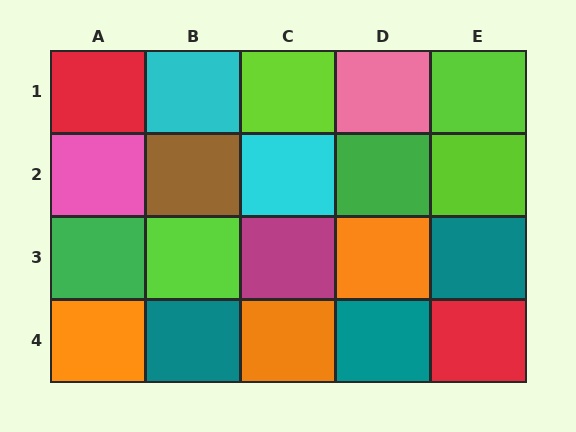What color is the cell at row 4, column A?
Orange.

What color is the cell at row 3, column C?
Magenta.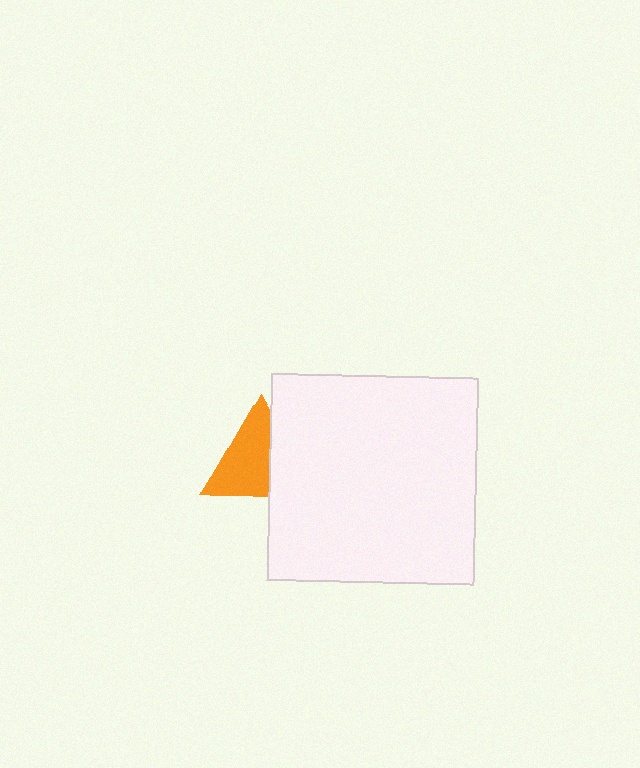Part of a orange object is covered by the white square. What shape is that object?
It is a triangle.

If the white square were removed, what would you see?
You would see the complete orange triangle.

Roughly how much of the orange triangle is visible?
Most of it is visible (roughly 65%).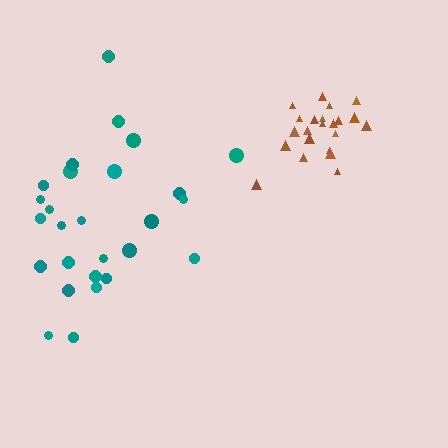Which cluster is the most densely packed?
Brown.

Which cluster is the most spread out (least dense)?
Teal.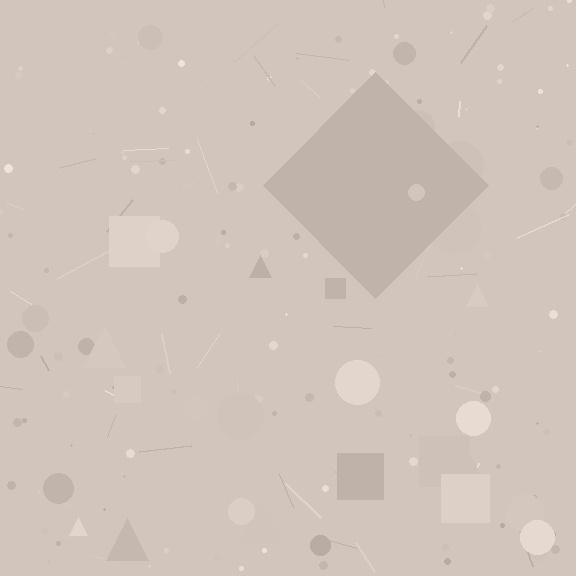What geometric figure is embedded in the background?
A diamond is embedded in the background.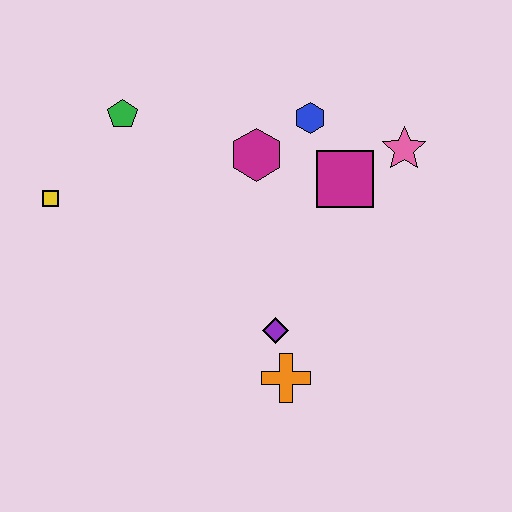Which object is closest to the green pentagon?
The yellow square is closest to the green pentagon.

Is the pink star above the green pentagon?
No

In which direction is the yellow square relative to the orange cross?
The yellow square is to the left of the orange cross.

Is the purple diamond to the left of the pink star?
Yes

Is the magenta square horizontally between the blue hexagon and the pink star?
Yes